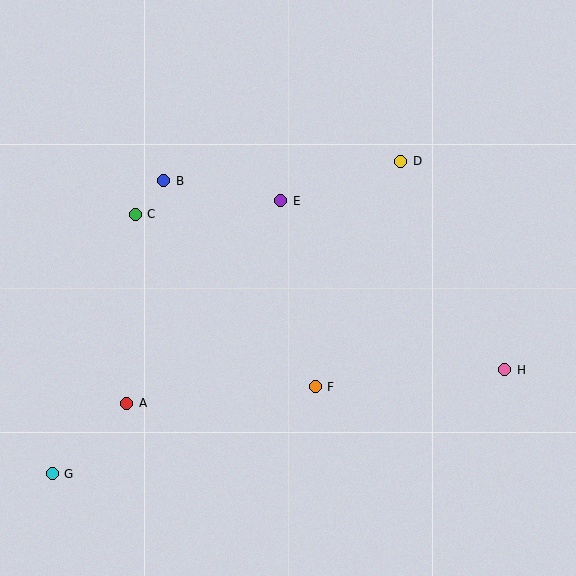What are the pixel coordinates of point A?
Point A is at (127, 403).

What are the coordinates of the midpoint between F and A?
The midpoint between F and A is at (221, 395).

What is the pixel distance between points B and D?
The distance between B and D is 238 pixels.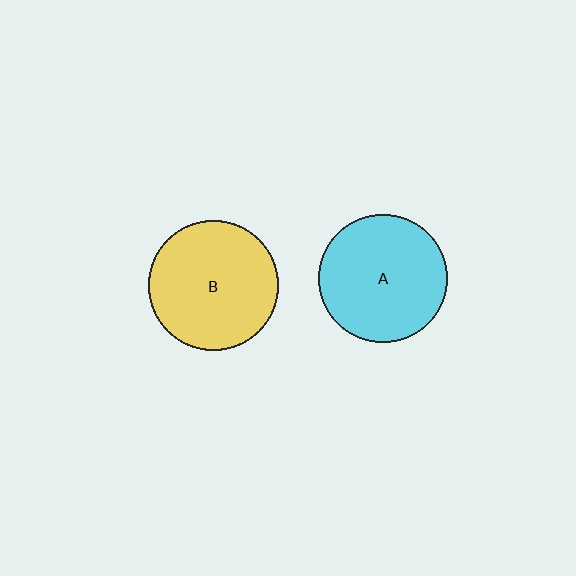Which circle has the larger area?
Circle B (yellow).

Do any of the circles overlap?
No, none of the circles overlap.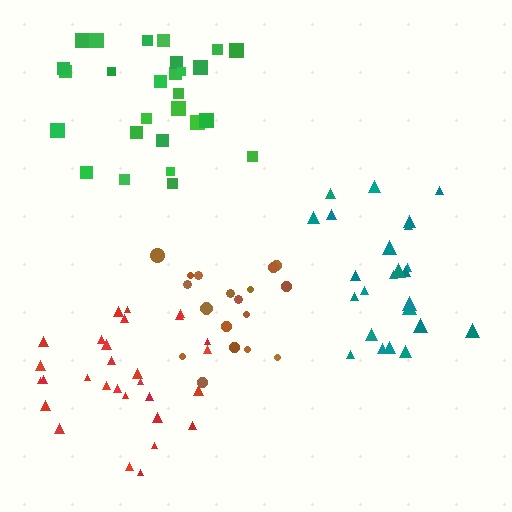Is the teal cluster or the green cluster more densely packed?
Green.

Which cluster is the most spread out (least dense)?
Red.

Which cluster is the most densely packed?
Brown.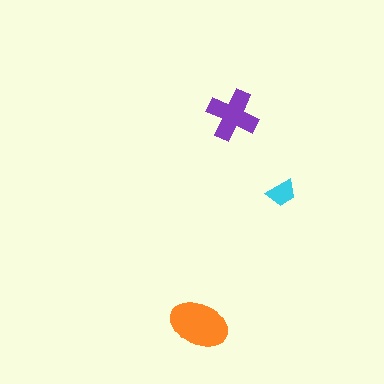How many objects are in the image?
There are 3 objects in the image.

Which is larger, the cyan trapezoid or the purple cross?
The purple cross.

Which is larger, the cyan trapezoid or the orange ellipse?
The orange ellipse.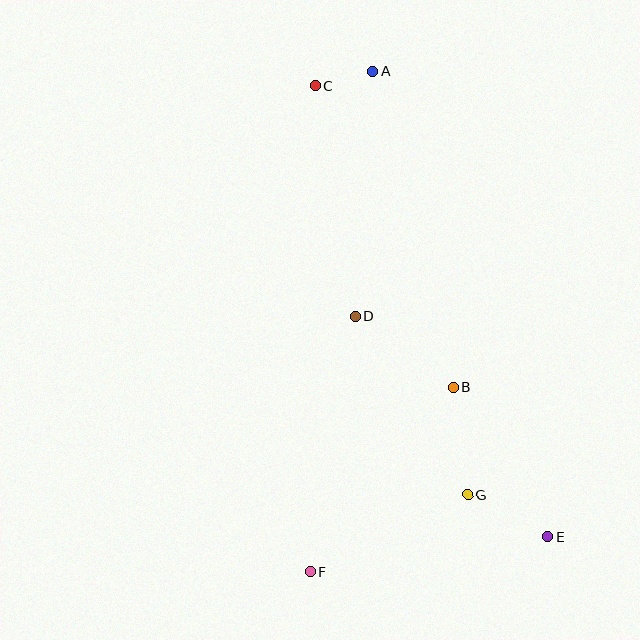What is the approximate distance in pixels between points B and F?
The distance between B and F is approximately 233 pixels.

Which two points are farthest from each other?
Points C and E are farthest from each other.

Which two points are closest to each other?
Points A and C are closest to each other.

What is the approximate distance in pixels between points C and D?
The distance between C and D is approximately 234 pixels.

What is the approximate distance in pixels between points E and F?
The distance between E and F is approximately 240 pixels.